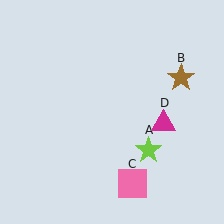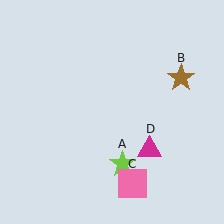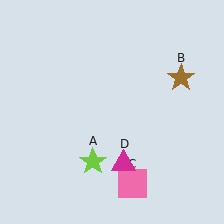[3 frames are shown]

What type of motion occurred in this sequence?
The lime star (object A), magenta triangle (object D) rotated clockwise around the center of the scene.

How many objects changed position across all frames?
2 objects changed position: lime star (object A), magenta triangle (object D).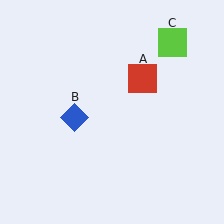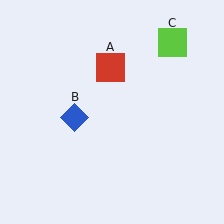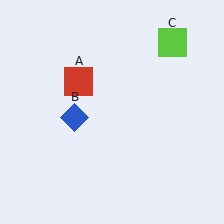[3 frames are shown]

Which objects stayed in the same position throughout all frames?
Blue diamond (object B) and lime square (object C) remained stationary.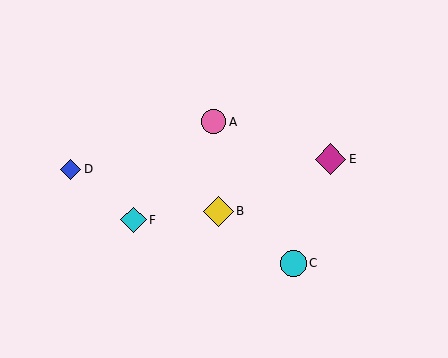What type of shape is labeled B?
Shape B is a yellow diamond.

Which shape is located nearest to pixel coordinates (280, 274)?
The cyan circle (labeled C) at (294, 263) is nearest to that location.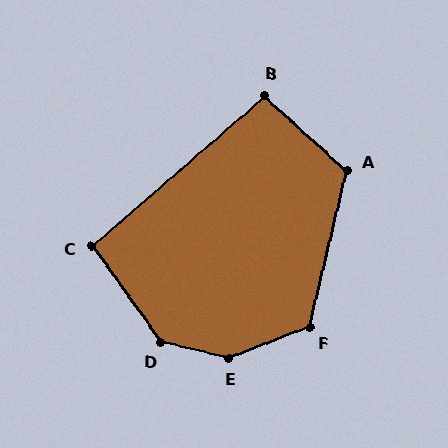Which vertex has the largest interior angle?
E, at approximately 146 degrees.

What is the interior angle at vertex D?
Approximately 139 degrees (obtuse).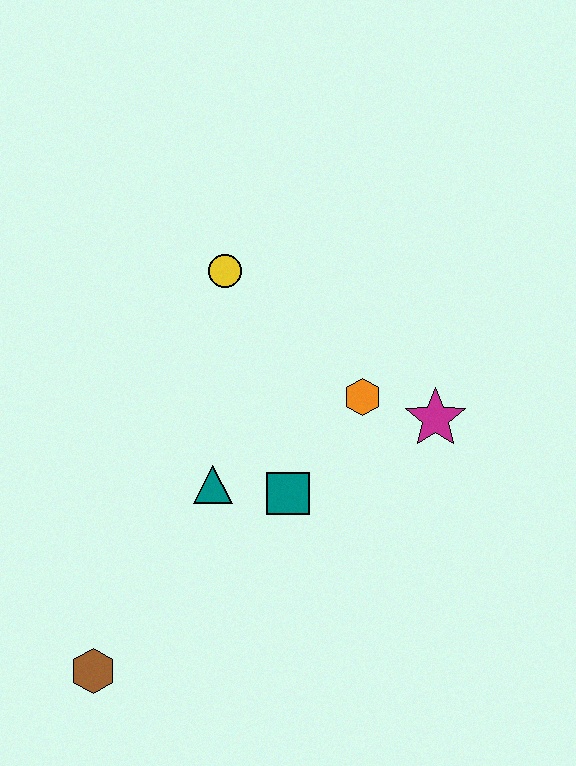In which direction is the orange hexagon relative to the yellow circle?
The orange hexagon is to the right of the yellow circle.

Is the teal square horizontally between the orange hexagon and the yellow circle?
Yes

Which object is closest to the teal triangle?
The teal square is closest to the teal triangle.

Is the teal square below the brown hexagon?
No